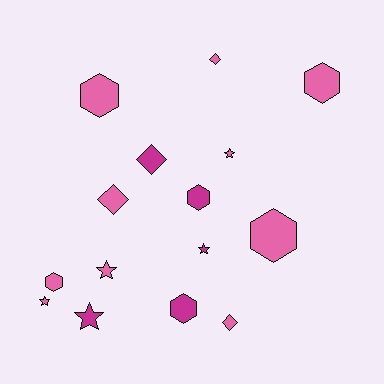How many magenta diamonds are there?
There is 1 magenta diamond.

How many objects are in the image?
There are 15 objects.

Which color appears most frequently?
Pink, with 10 objects.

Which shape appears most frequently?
Hexagon, with 6 objects.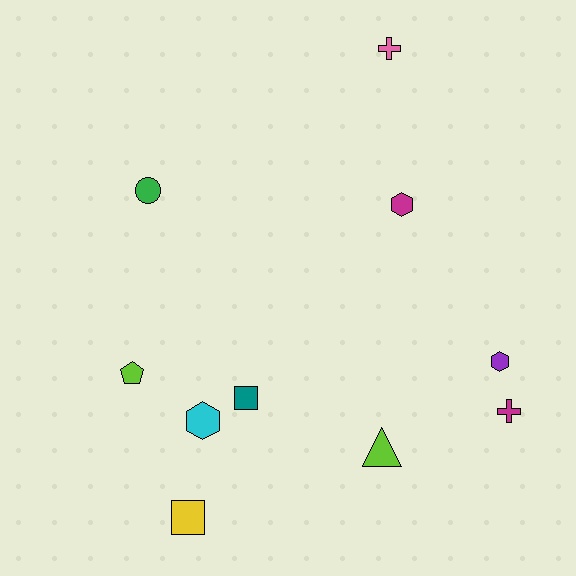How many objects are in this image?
There are 10 objects.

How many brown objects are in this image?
There are no brown objects.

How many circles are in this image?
There is 1 circle.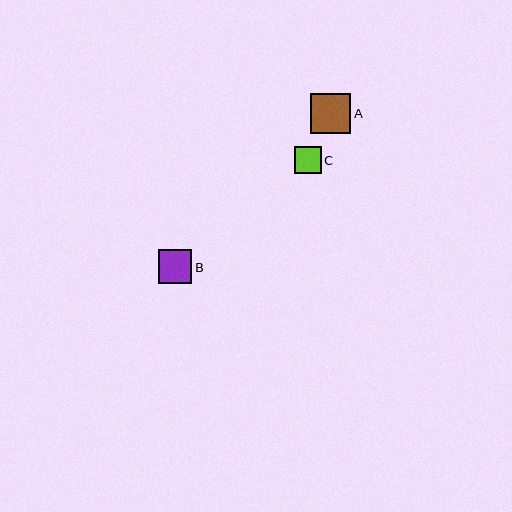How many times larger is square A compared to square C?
Square A is approximately 1.5 times the size of square C.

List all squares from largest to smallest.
From largest to smallest: A, B, C.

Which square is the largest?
Square A is the largest with a size of approximately 40 pixels.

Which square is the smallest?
Square C is the smallest with a size of approximately 27 pixels.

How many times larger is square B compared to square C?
Square B is approximately 1.3 times the size of square C.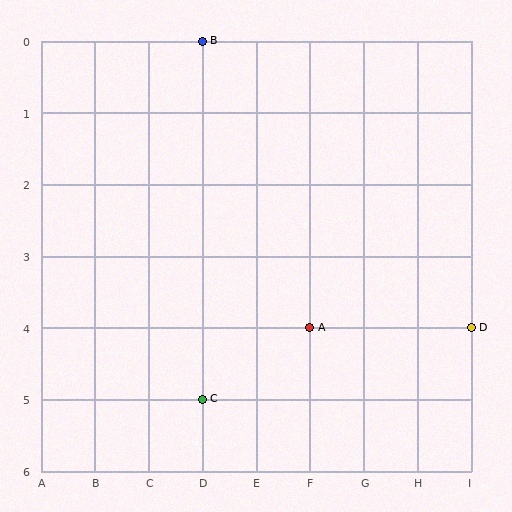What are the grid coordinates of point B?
Point B is at grid coordinates (D, 0).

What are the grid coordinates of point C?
Point C is at grid coordinates (D, 5).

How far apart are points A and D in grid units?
Points A and D are 3 columns apart.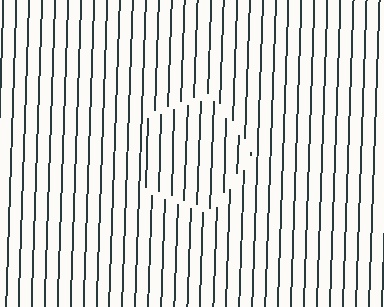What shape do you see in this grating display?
An illusory pentagon. The interior of the shape contains the same grating, shifted by half a period — the contour is defined by the phase discontinuity where line-ends from the inner and outer gratings abut.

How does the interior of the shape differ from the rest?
The interior of the shape contains the same grating, shifted by half a period — the contour is defined by the phase discontinuity where line-ends from the inner and outer gratings abut.